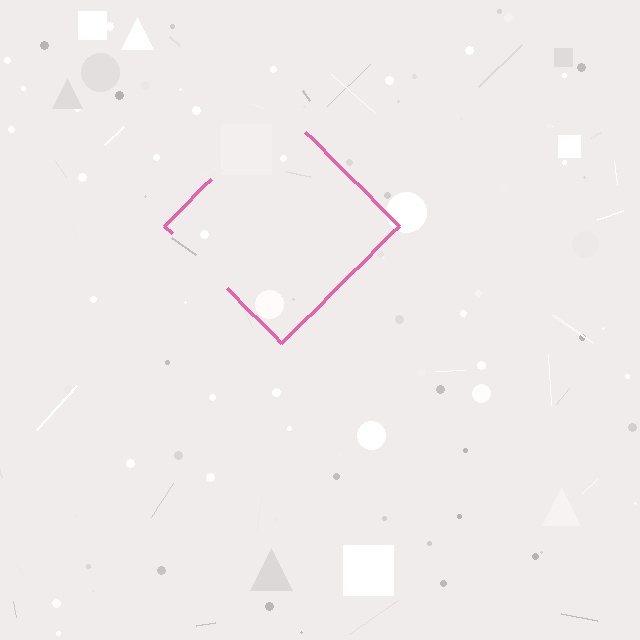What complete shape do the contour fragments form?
The contour fragments form a diamond.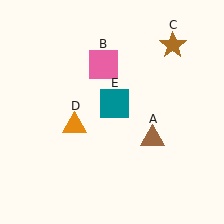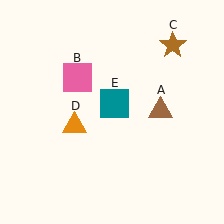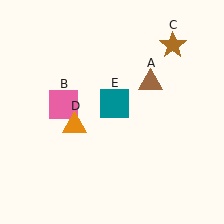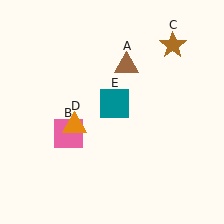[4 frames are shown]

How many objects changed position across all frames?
2 objects changed position: brown triangle (object A), pink square (object B).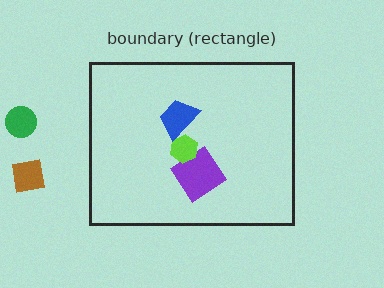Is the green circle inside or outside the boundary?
Outside.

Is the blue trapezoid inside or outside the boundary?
Inside.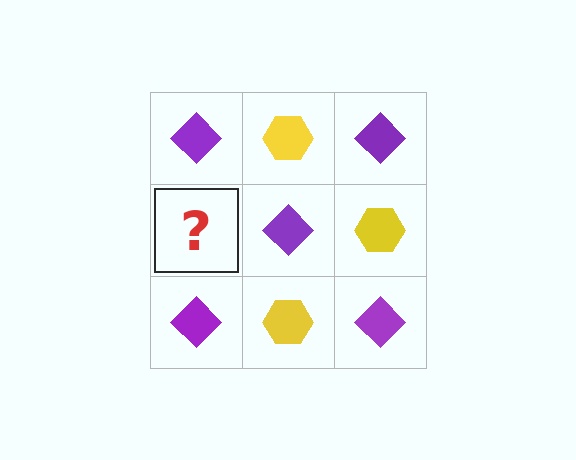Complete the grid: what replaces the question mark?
The question mark should be replaced with a yellow hexagon.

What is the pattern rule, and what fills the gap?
The rule is that it alternates purple diamond and yellow hexagon in a checkerboard pattern. The gap should be filled with a yellow hexagon.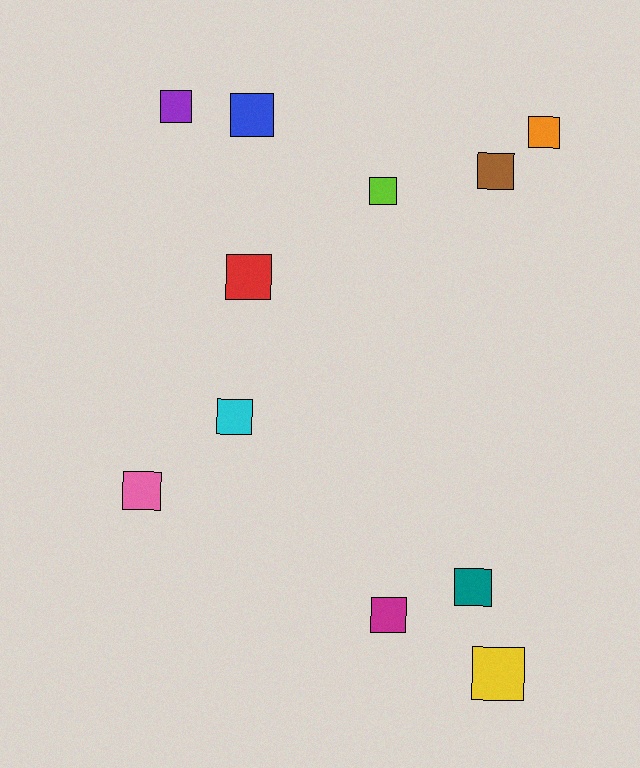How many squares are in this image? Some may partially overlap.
There are 11 squares.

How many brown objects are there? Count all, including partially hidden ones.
There is 1 brown object.